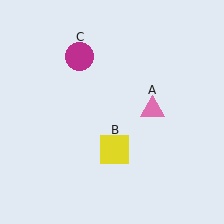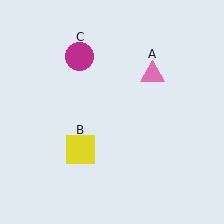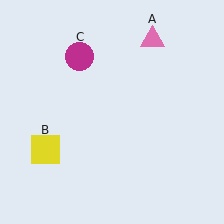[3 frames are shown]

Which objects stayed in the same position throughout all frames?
Magenta circle (object C) remained stationary.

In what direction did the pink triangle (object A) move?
The pink triangle (object A) moved up.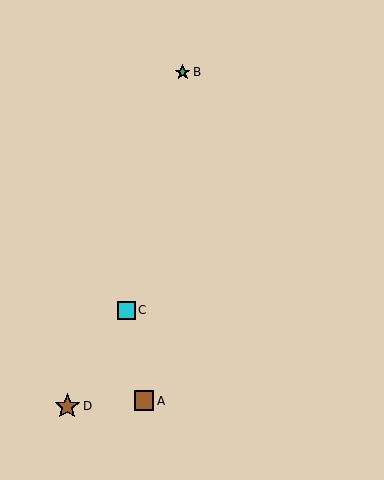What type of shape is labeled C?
Shape C is a cyan square.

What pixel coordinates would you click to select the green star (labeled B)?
Click at (183, 72) to select the green star B.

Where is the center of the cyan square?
The center of the cyan square is at (126, 310).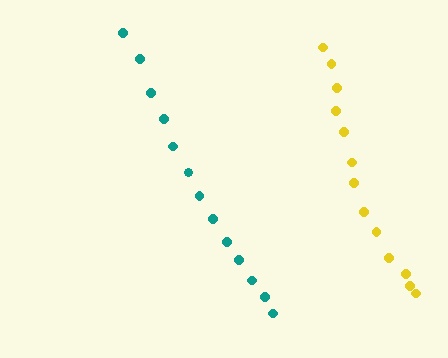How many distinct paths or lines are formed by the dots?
There are 2 distinct paths.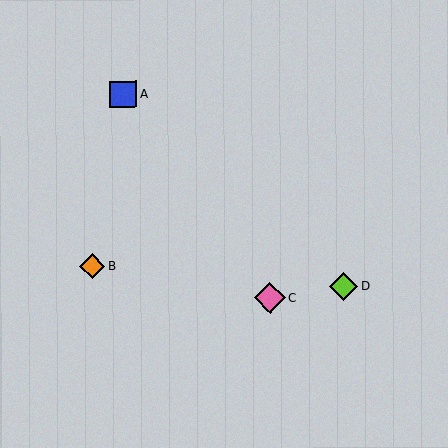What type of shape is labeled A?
Shape A is a blue square.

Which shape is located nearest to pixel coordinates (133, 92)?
The blue square (labeled A) at (124, 94) is nearest to that location.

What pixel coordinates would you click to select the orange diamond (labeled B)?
Click at (92, 266) to select the orange diamond B.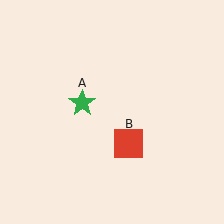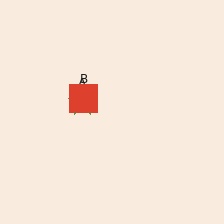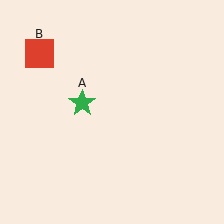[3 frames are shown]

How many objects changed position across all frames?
1 object changed position: red square (object B).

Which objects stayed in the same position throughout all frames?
Green star (object A) remained stationary.